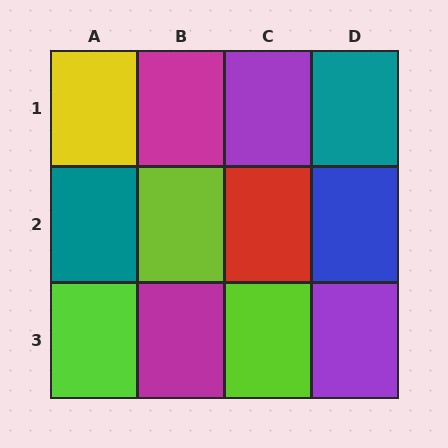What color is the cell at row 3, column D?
Purple.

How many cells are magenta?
2 cells are magenta.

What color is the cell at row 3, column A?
Lime.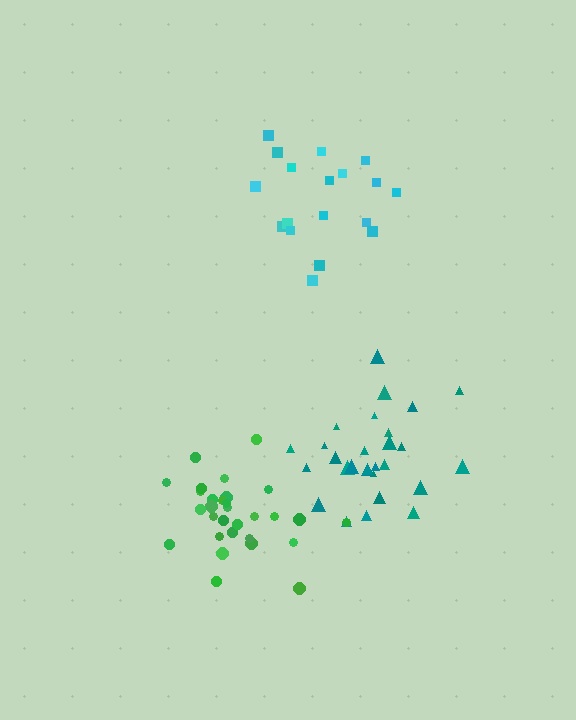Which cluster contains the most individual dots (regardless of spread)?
Green (30).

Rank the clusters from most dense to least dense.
teal, green, cyan.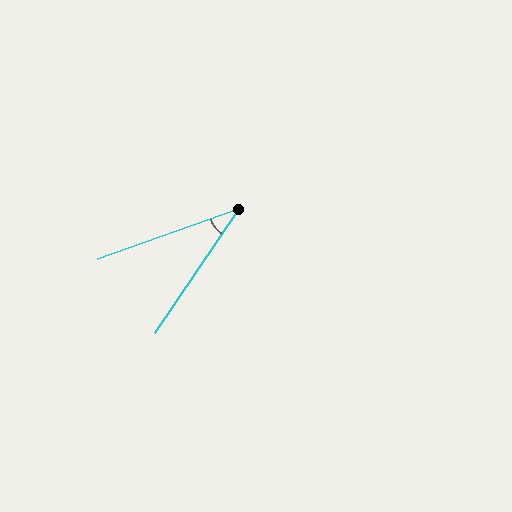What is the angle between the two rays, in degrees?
Approximately 36 degrees.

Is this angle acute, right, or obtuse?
It is acute.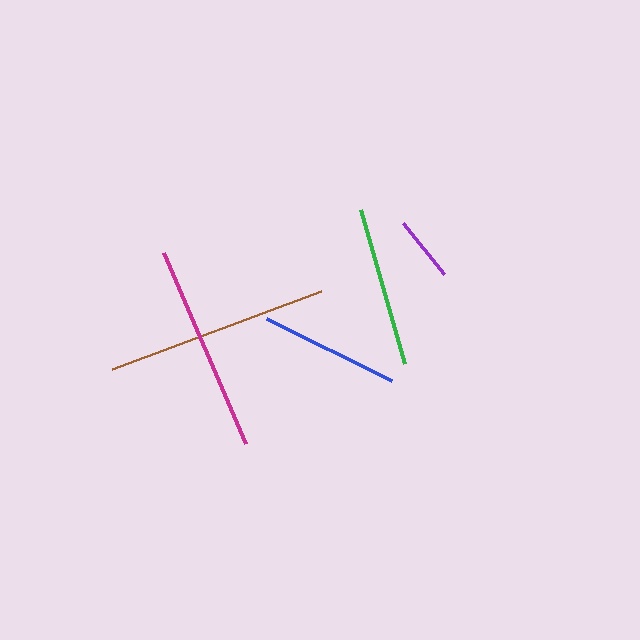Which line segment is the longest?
The brown line is the longest at approximately 223 pixels.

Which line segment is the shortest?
The purple line is the shortest at approximately 65 pixels.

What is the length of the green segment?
The green segment is approximately 161 pixels long.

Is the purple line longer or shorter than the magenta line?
The magenta line is longer than the purple line.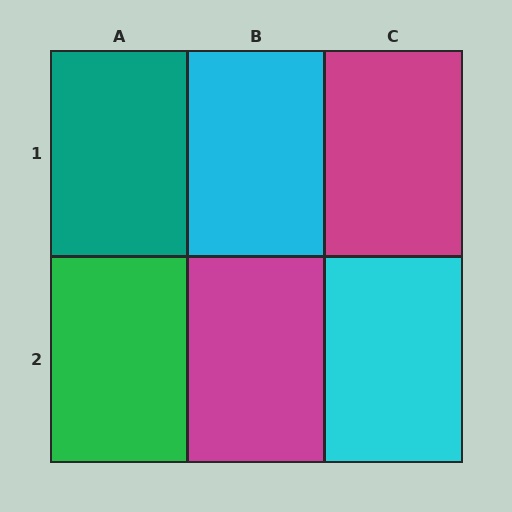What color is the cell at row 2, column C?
Cyan.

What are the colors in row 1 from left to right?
Teal, cyan, magenta.